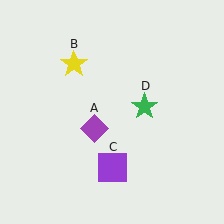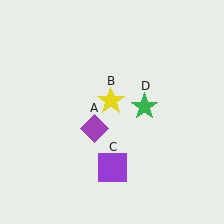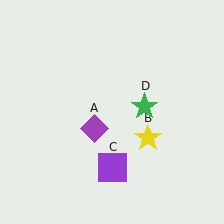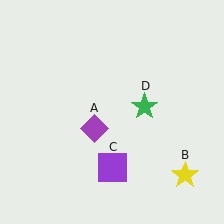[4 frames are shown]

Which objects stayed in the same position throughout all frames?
Purple diamond (object A) and purple square (object C) and green star (object D) remained stationary.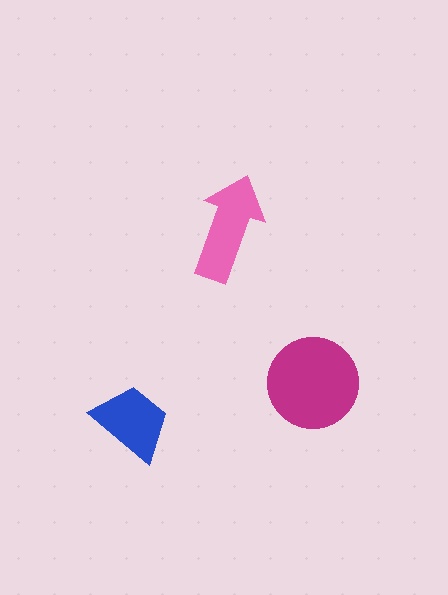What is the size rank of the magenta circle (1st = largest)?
1st.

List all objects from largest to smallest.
The magenta circle, the pink arrow, the blue trapezoid.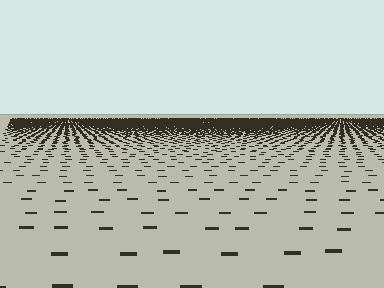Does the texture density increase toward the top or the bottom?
Density increases toward the top.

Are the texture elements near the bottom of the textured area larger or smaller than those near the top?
Larger. Near the bottom, elements are closer to the viewer and appear at a bigger on-screen size.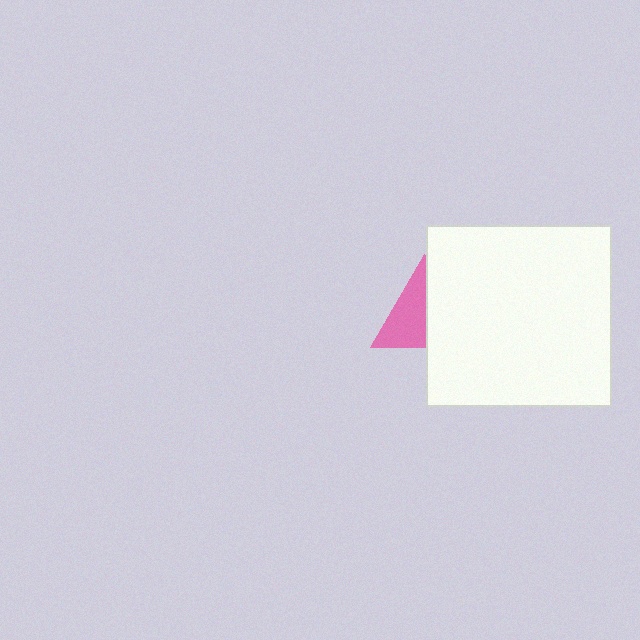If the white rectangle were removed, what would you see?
You would see the complete pink triangle.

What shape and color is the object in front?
The object in front is a white rectangle.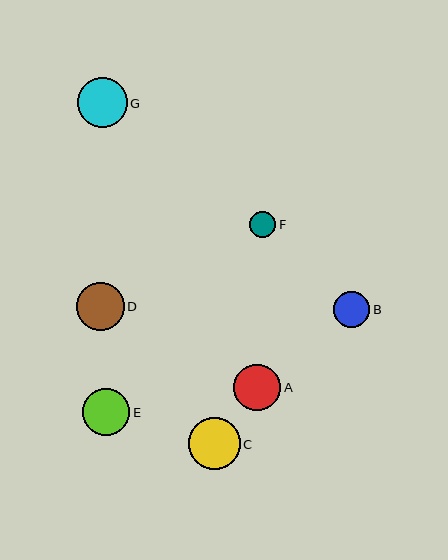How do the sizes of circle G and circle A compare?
Circle G and circle A are approximately the same size.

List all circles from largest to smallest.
From largest to smallest: C, G, D, A, E, B, F.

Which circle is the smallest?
Circle F is the smallest with a size of approximately 26 pixels.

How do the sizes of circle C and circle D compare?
Circle C and circle D are approximately the same size.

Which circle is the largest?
Circle C is the largest with a size of approximately 52 pixels.